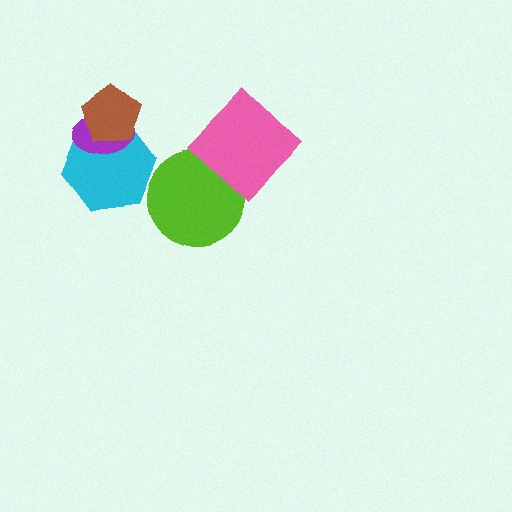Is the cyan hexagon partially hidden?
Yes, it is partially covered by another shape.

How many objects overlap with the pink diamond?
1 object overlaps with the pink diamond.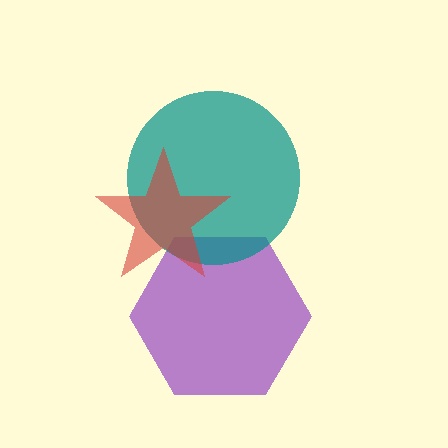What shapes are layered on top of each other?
The layered shapes are: a purple hexagon, a teal circle, a red star.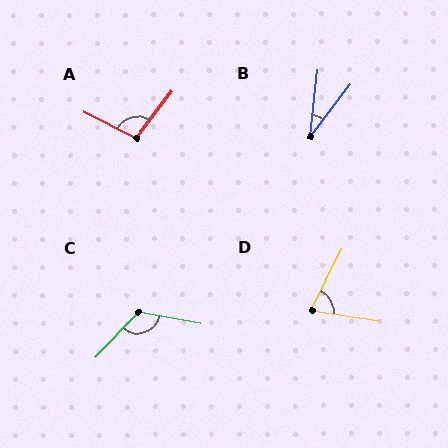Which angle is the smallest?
B, at approximately 31 degrees.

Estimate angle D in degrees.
Approximately 72 degrees.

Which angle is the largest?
C, at approximately 123 degrees.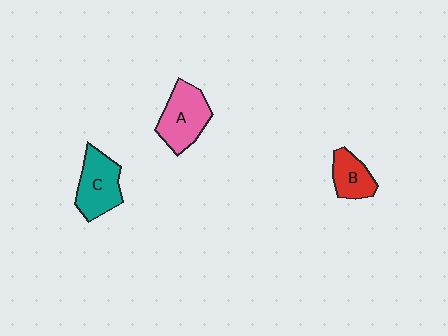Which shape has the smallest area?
Shape B (red).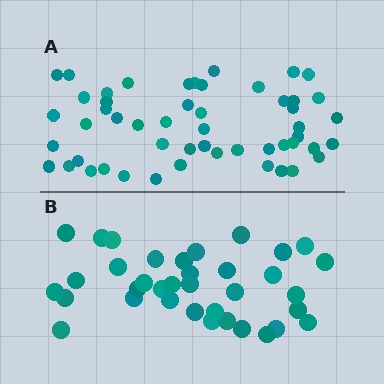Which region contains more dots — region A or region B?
Region A (the top region) has more dots.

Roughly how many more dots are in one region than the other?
Region A has approximately 15 more dots than region B.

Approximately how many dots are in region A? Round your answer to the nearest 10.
About 50 dots. (The exact count is 52, which rounds to 50.)